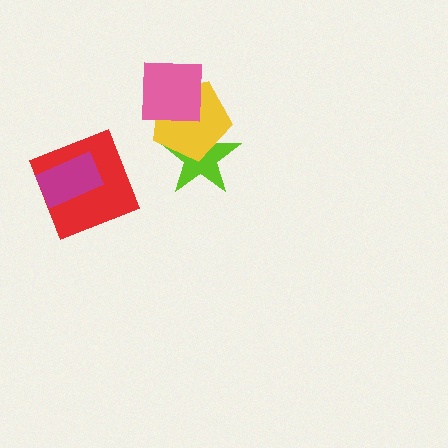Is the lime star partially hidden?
Yes, it is partially covered by another shape.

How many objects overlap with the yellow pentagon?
2 objects overlap with the yellow pentagon.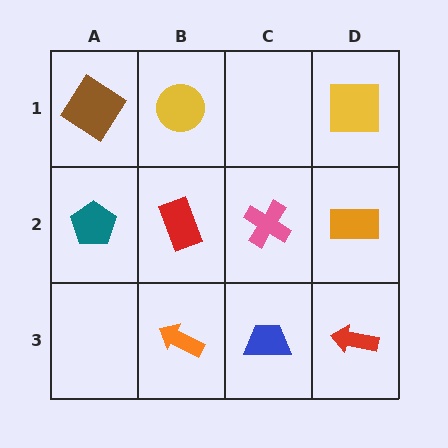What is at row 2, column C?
A pink cross.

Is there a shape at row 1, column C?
No, that cell is empty.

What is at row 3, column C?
A blue trapezoid.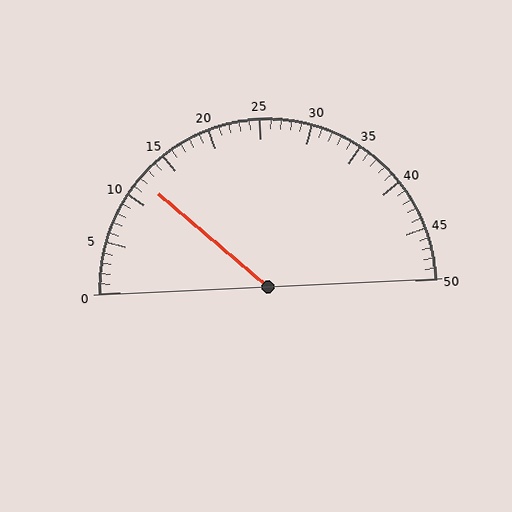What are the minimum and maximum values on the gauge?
The gauge ranges from 0 to 50.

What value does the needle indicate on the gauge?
The needle indicates approximately 12.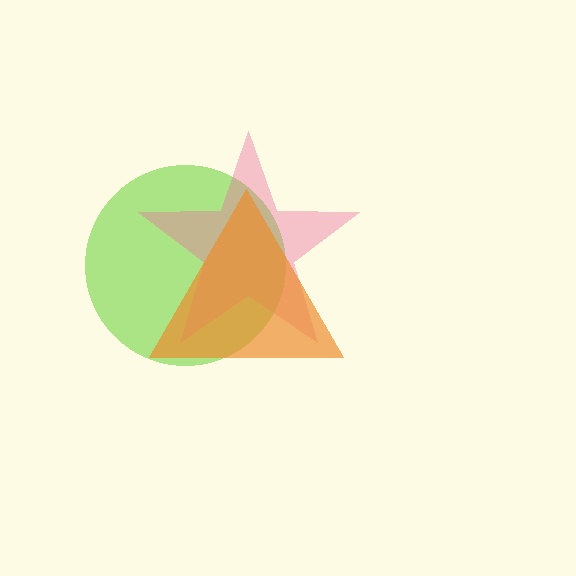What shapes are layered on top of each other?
The layered shapes are: a lime circle, a pink star, an orange triangle.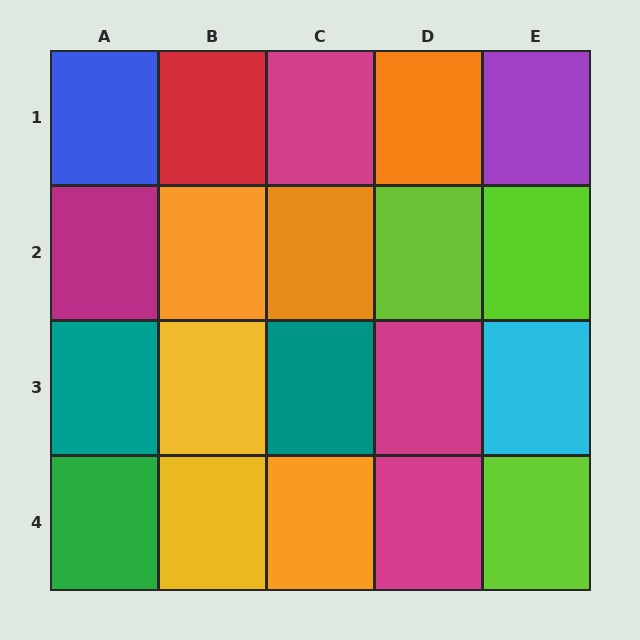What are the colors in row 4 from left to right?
Green, yellow, orange, magenta, lime.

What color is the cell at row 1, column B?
Red.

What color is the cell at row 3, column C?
Teal.